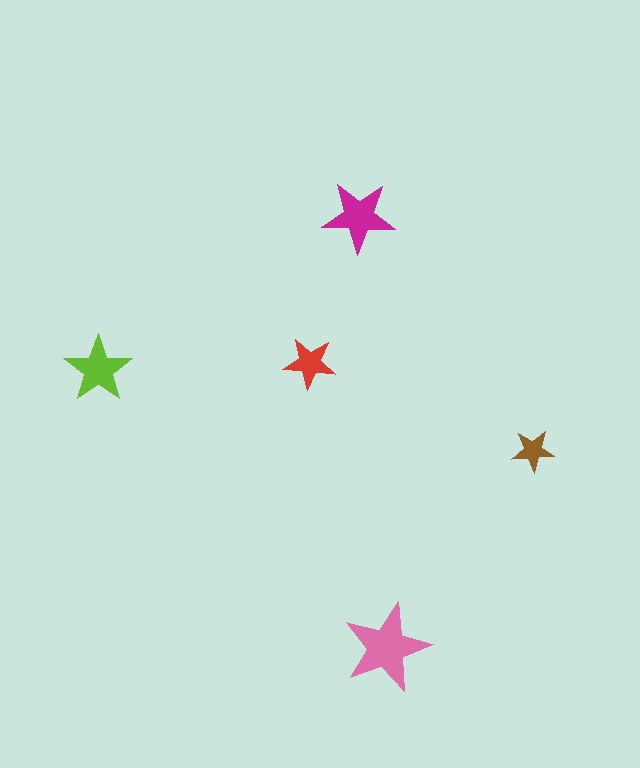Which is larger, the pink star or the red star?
The pink one.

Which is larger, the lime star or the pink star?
The pink one.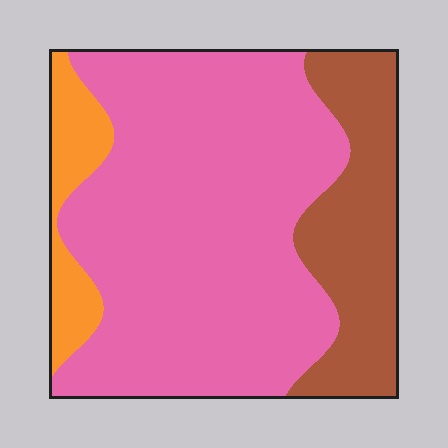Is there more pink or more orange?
Pink.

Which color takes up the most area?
Pink, at roughly 70%.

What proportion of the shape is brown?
Brown takes up about one quarter (1/4) of the shape.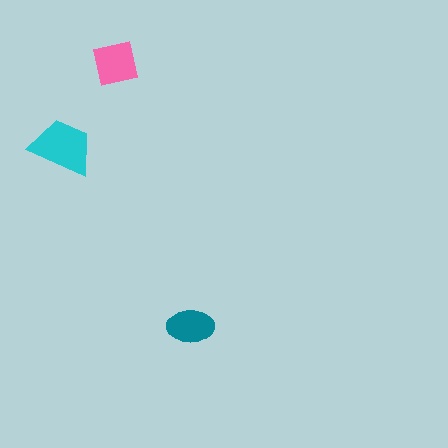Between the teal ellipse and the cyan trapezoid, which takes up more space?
The cyan trapezoid.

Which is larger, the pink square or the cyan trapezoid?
The cyan trapezoid.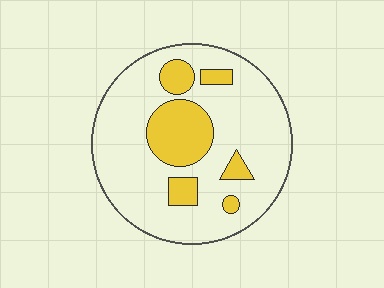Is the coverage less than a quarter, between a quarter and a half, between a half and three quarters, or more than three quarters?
Less than a quarter.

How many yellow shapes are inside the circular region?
6.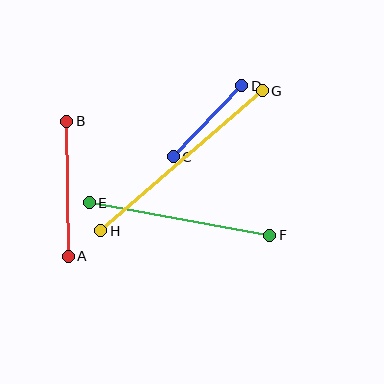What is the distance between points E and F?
The distance is approximately 183 pixels.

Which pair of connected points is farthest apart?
Points G and H are farthest apart.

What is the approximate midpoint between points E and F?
The midpoint is at approximately (180, 219) pixels.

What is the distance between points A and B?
The distance is approximately 135 pixels.